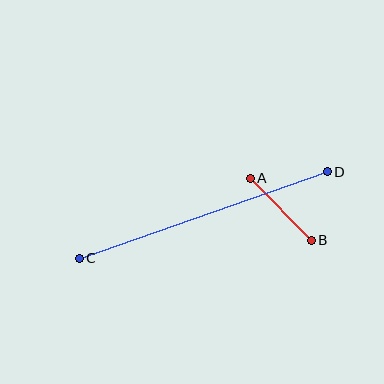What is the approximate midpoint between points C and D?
The midpoint is at approximately (203, 215) pixels.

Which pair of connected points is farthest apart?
Points C and D are farthest apart.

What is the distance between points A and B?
The distance is approximately 87 pixels.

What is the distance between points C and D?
The distance is approximately 262 pixels.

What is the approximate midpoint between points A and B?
The midpoint is at approximately (281, 209) pixels.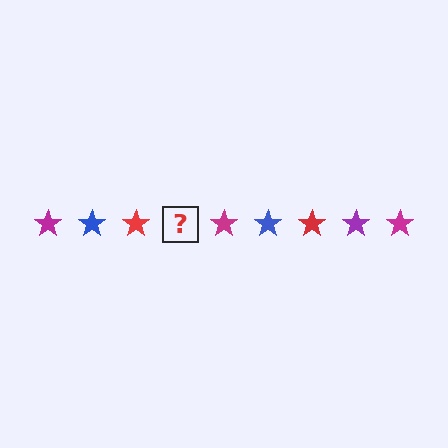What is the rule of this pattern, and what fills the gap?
The rule is that the pattern cycles through magenta, blue, red, purple stars. The gap should be filled with a purple star.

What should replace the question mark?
The question mark should be replaced with a purple star.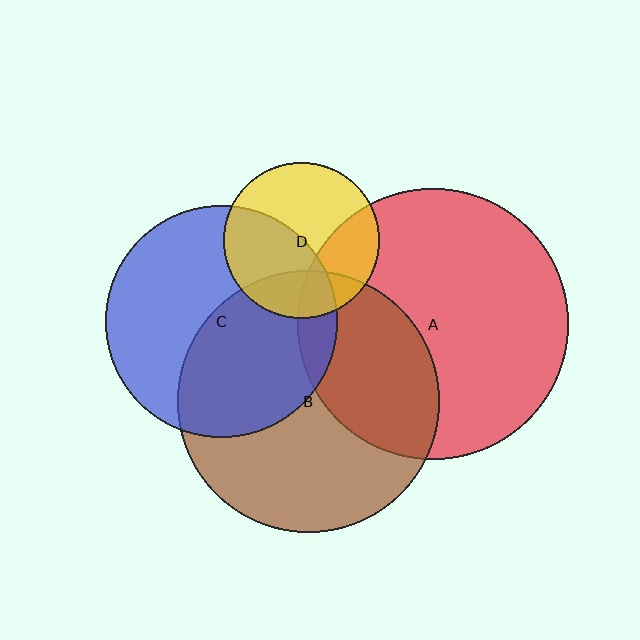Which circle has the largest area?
Circle A (red).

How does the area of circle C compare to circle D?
Approximately 2.2 times.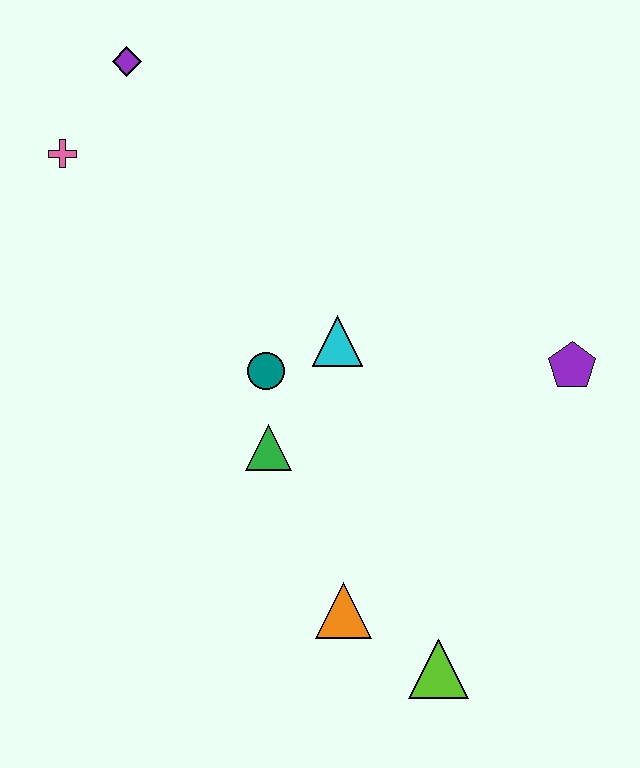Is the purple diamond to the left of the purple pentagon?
Yes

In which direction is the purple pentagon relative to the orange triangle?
The purple pentagon is above the orange triangle.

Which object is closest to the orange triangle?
The lime triangle is closest to the orange triangle.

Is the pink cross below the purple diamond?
Yes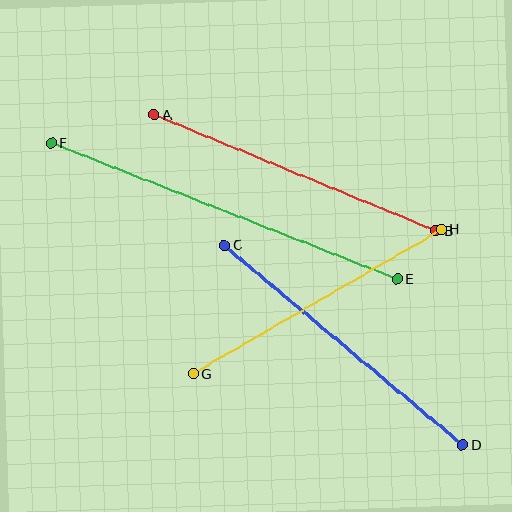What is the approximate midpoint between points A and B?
The midpoint is at approximately (295, 173) pixels.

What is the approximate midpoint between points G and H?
The midpoint is at approximately (317, 302) pixels.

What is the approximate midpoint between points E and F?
The midpoint is at approximately (224, 211) pixels.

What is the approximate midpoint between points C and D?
The midpoint is at approximately (344, 345) pixels.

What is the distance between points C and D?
The distance is approximately 311 pixels.